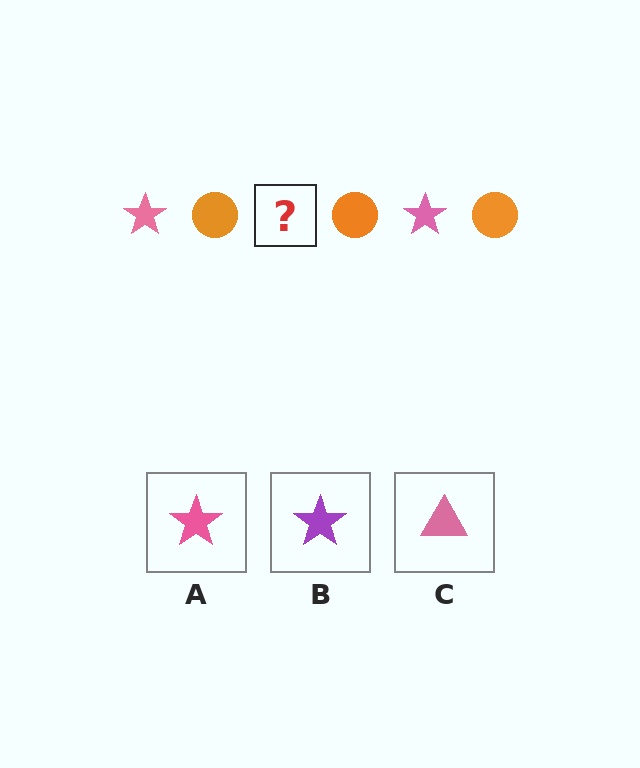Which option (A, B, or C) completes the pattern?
A.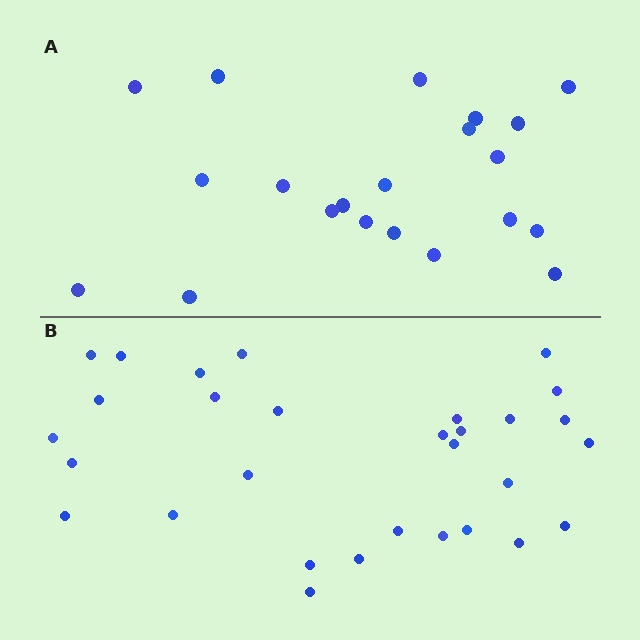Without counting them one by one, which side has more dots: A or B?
Region B (the bottom region) has more dots.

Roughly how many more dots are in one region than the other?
Region B has roughly 8 or so more dots than region A.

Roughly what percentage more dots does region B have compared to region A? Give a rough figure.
About 45% more.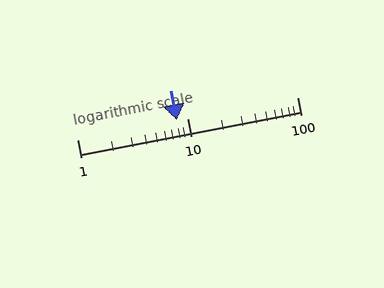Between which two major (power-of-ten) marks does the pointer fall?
The pointer is between 1 and 10.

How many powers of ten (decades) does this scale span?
The scale spans 2 decades, from 1 to 100.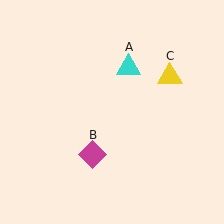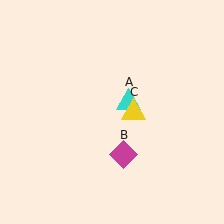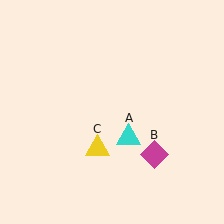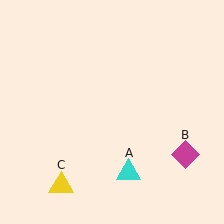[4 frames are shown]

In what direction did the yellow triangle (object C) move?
The yellow triangle (object C) moved down and to the left.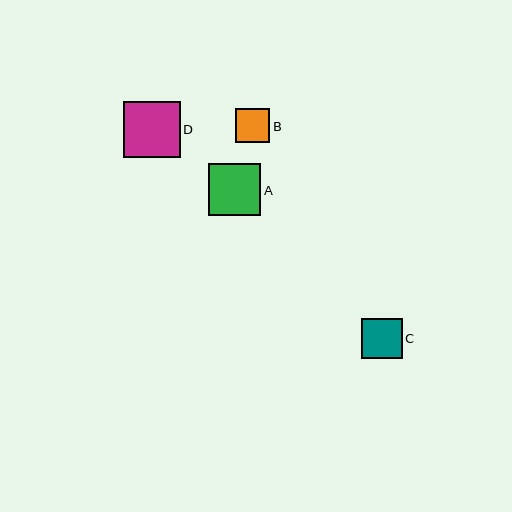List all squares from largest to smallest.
From largest to smallest: D, A, C, B.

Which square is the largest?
Square D is the largest with a size of approximately 57 pixels.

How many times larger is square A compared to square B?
Square A is approximately 1.5 times the size of square B.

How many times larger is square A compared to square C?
Square A is approximately 1.3 times the size of square C.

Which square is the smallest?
Square B is the smallest with a size of approximately 34 pixels.